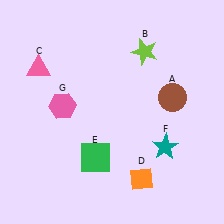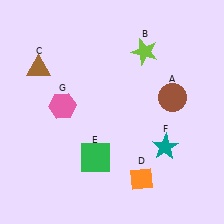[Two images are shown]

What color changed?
The triangle (C) changed from pink in Image 1 to brown in Image 2.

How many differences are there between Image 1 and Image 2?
There is 1 difference between the two images.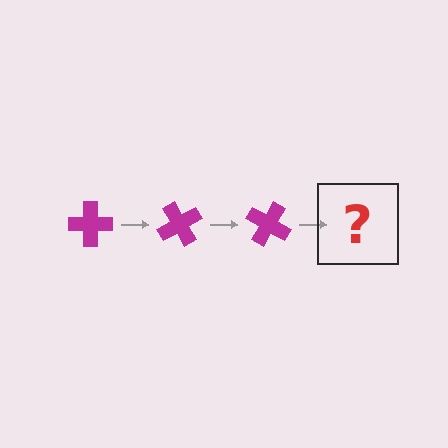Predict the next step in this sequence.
The next step is a magenta cross rotated 180 degrees.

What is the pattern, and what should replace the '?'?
The pattern is that the cross rotates 60 degrees each step. The '?' should be a magenta cross rotated 180 degrees.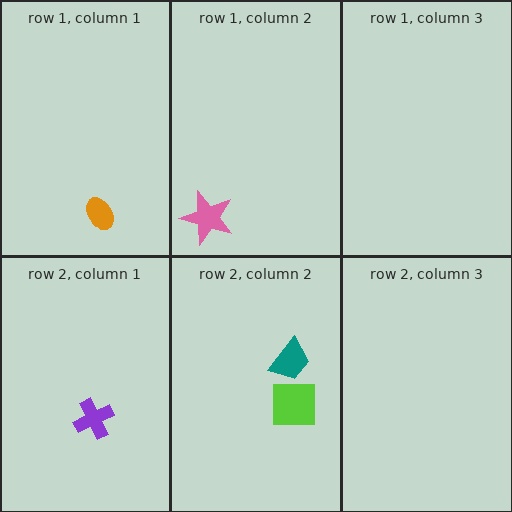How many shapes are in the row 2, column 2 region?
2.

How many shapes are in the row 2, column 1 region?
1.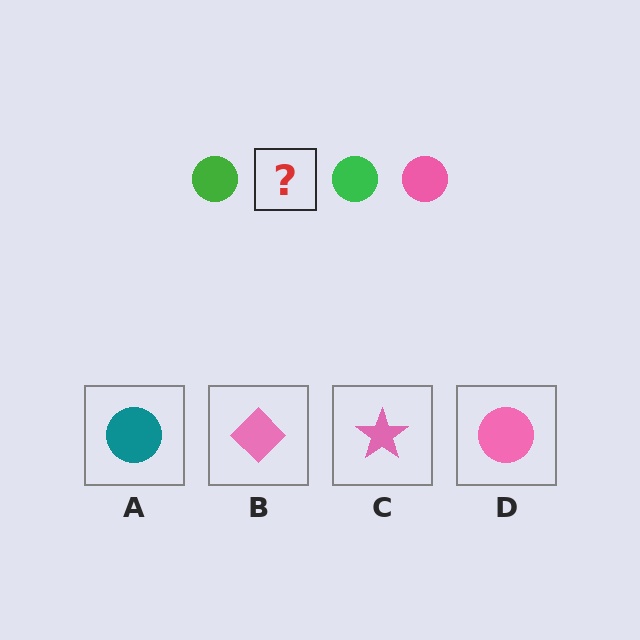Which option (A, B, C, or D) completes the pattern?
D.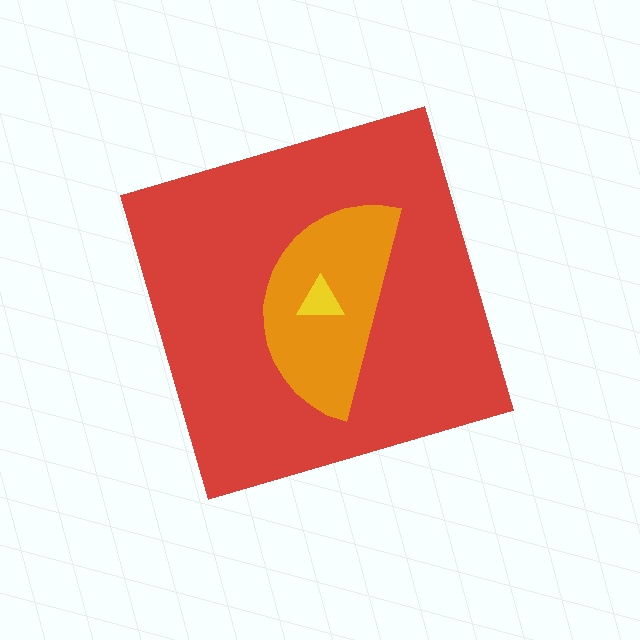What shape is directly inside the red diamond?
The orange semicircle.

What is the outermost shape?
The red diamond.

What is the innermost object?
The yellow triangle.